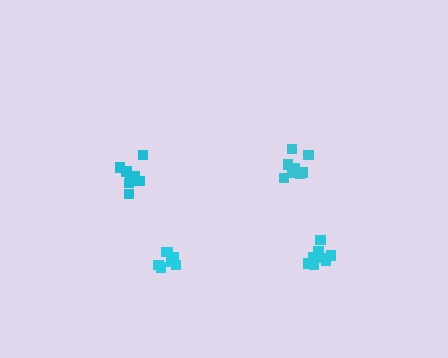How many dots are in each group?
Group 1: 10 dots, Group 2: 8 dots, Group 3: 8 dots, Group 4: 8 dots (34 total).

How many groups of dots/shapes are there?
There are 4 groups.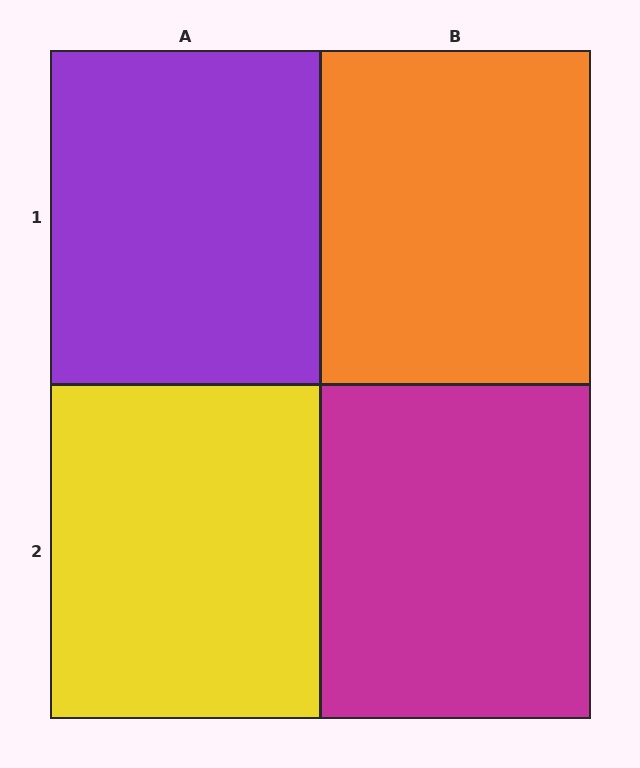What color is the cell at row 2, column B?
Magenta.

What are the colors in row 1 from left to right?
Purple, orange.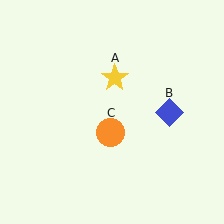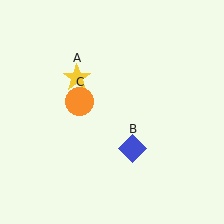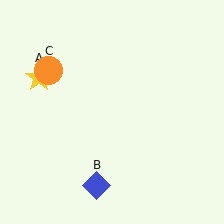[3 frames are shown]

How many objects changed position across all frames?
3 objects changed position: yellow star (object A), blue diamond (object B), orange circle (object C).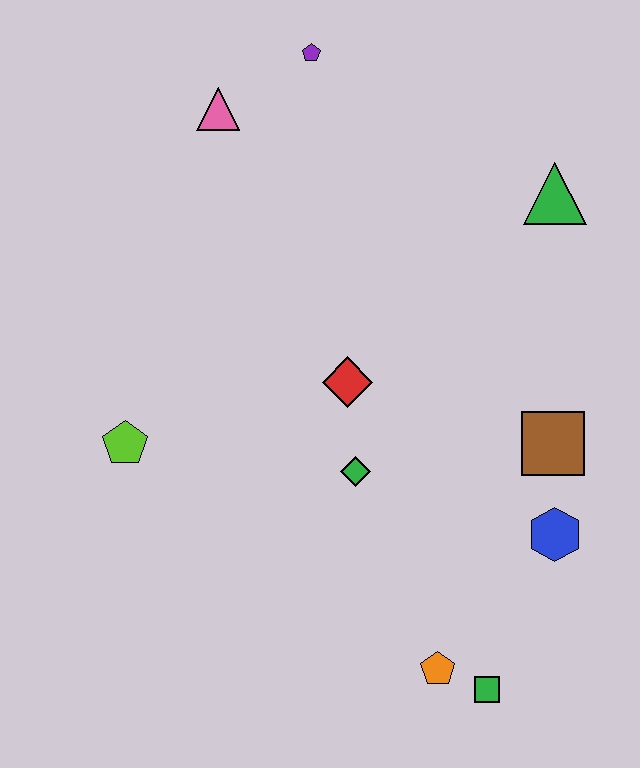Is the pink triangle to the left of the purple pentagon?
Yes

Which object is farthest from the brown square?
The pink triangle is farthest from the brown square.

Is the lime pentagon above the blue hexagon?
Yes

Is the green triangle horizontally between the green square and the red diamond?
No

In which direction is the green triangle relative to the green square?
The green triangle is above the green square.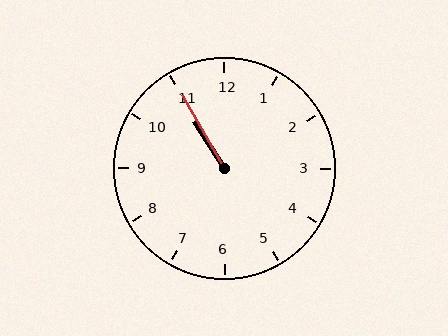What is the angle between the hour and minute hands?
Approximately 2 degrees.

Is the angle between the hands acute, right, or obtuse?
It is acute.